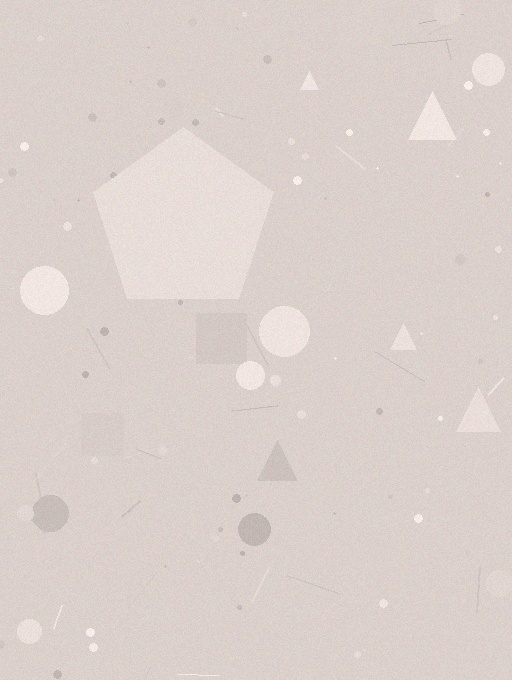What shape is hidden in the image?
A pentagon is hidden in the image.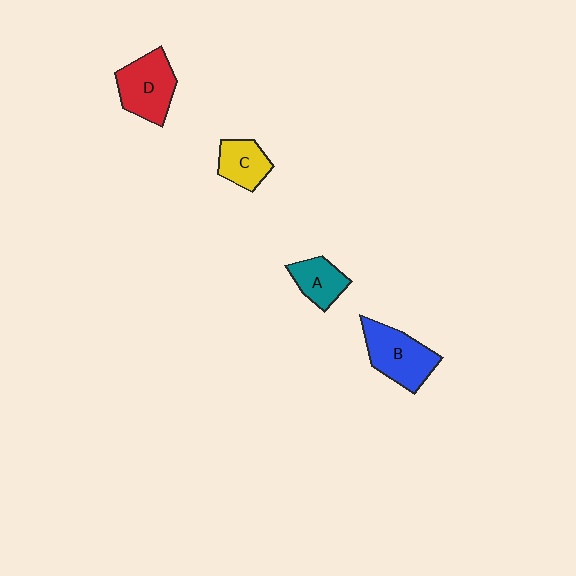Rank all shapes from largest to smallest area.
From largest to smallest: B (blue), D (red), C (yellow), A (teal).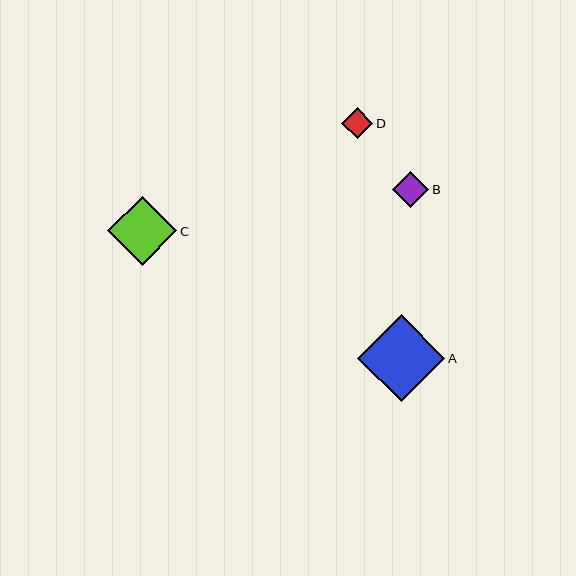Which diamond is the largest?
Diamond A is the largest with a size of approximately 87 pixels.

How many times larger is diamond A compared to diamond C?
Diamond A is approximately 1.3 times the size of diamond C.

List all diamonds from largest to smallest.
From largest to smallest: A, C, B, D.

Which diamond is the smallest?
Diamond D is the smallest with a size of approximately 31 pixels.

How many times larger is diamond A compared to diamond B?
Diamond A is approximately 2.4 times the size of diamond B.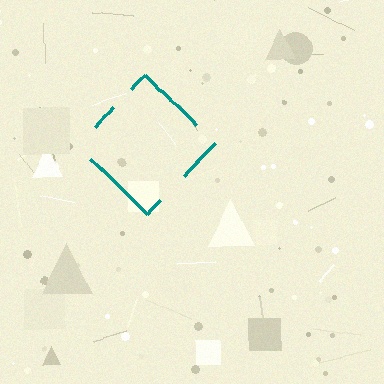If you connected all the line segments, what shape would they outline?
They would outline a diamond.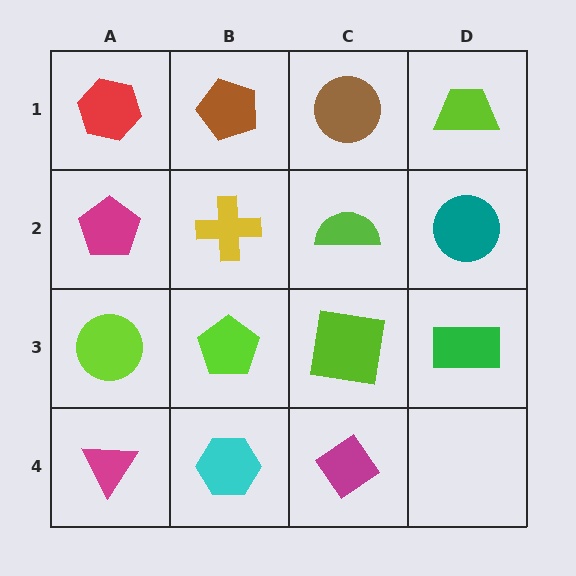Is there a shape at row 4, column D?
No, that cell is empty.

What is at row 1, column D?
A lime trapezoid.